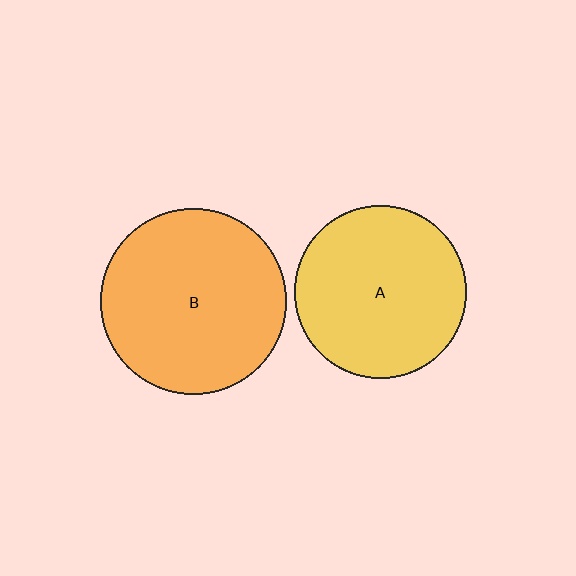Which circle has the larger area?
Circle B (orange).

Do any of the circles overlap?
No, none of the circles overlap.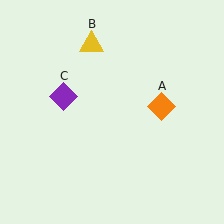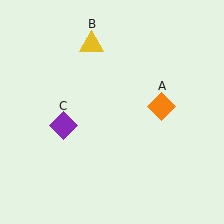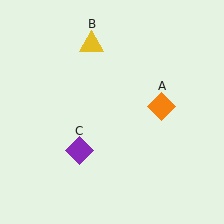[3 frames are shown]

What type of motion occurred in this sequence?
The purple diamond (object C) rotated counterclockwise around the center of the scene.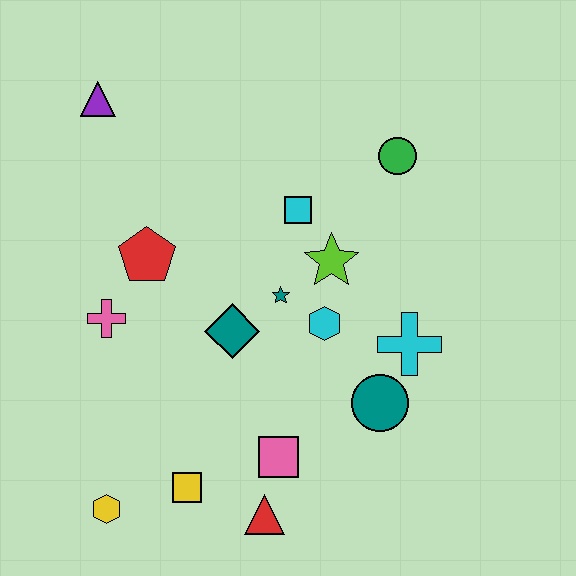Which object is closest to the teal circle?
The cyan cross is closest to the teal circle.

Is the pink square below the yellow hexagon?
No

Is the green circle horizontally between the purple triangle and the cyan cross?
Yes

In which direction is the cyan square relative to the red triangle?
The cyan square is above the red triangle.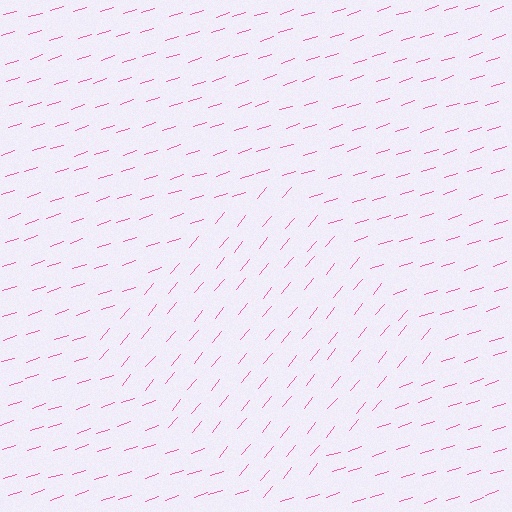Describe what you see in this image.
The image is filled with small pink line segments. A diamond region in the image has lines oriented differently from the surrounding lines, creating a visible texture boundary.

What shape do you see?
I see a diamond.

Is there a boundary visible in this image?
Yes, there is a texture boundary formed by a change in line orientation.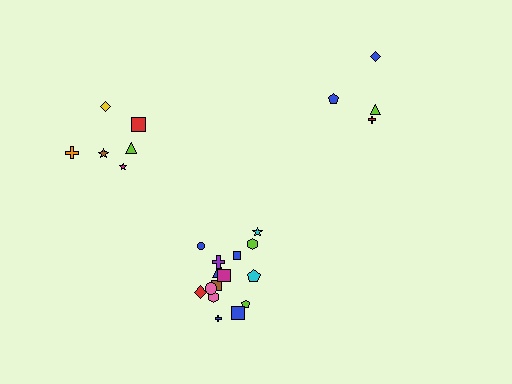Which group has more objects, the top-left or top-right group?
The top-left group.